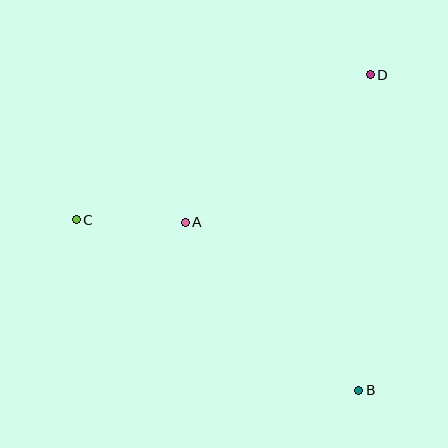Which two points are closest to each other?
Points A and C are closest to each other.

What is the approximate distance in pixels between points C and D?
The distance between C and D is approximately 328 pixels.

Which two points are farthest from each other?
Points B and C are farthest from each other.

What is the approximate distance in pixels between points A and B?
The distance between A and B is approximately 241 pixels.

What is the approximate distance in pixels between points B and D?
The distance between B and D is approximately 316 pixels.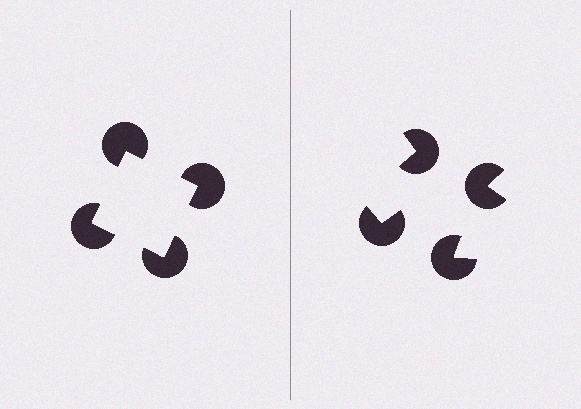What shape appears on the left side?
An illusory square.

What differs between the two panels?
The pac-man discs are positioned identically on both sides; only the wedge orientations differ. On the left they align to a square; on the right they are misaligned.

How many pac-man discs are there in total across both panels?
8 — 4 on each side.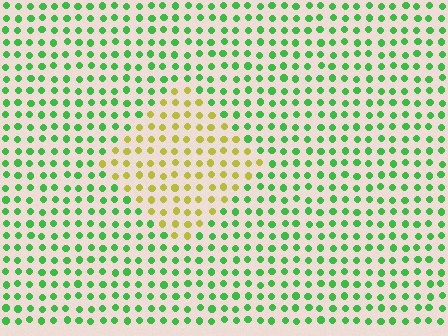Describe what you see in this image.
The image is filled with small green elements in a uniform arrangement. A diamond-shaped region is visible where the elements are tinted to a slightly different hue, forming a subtle color boundary.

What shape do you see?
I see a diamond.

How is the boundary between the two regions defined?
The boundary is defined purely by a slight shift in hue (about 61 degrees). Spacing, size, and orientation are identical on both sides.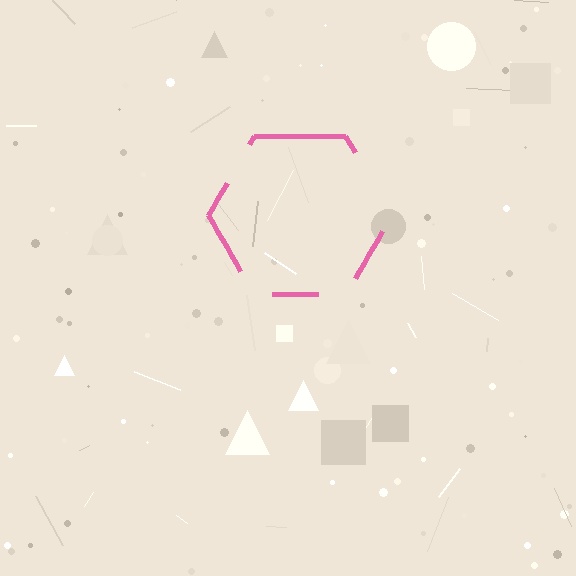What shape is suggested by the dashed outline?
The dashed outline suggests a hexagon.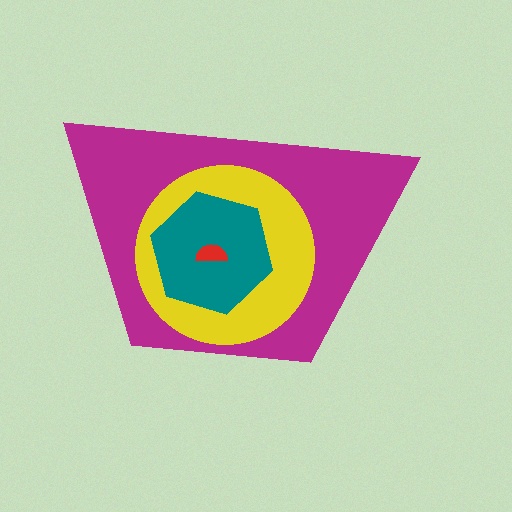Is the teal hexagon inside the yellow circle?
Yes.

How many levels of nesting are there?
4.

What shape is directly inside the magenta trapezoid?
The yellow circle.